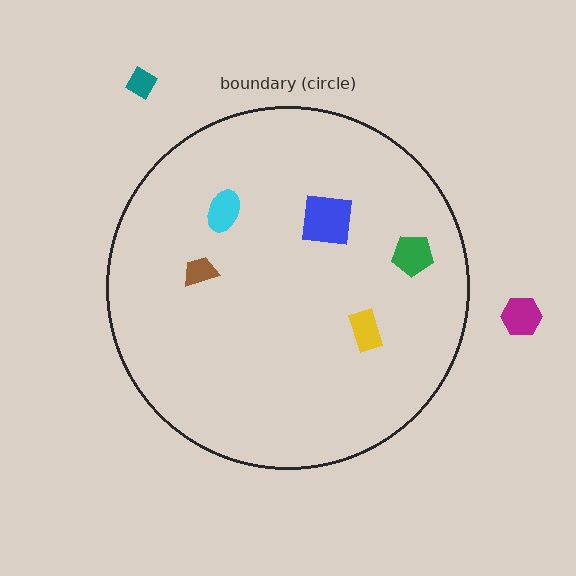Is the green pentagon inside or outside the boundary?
Inside.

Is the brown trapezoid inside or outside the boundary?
Inside.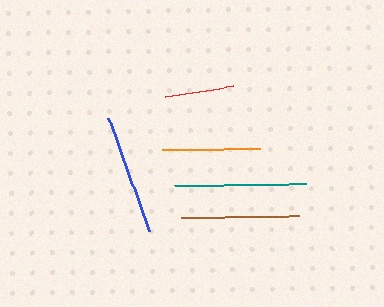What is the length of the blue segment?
The blue segment is approximately 120 pixels long.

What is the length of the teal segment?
The teal segment is approximately 132 pixels long.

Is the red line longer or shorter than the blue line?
The blue line is longer than the red line.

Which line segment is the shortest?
The red line is the shortest at approximately 68 pixels.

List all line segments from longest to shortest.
From longest to shortest: teal, blue, brown, orange, red.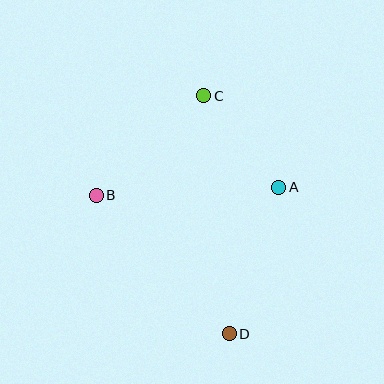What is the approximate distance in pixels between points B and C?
The distance between B and C is approximately 146 pixels.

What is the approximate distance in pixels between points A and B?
The distance between A and B is approximately 182 pixels.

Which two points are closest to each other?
Points A and C are closest to each other.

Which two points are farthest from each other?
Points C and D are farthest from each other.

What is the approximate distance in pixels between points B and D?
The distance between B and D is approximately 192 pixels.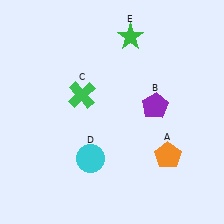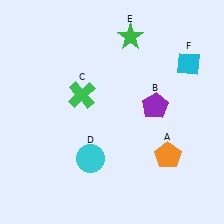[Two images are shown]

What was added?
A cyan diamond (F) was added in Image 2.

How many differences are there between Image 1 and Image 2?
There is 1 difference between the two images.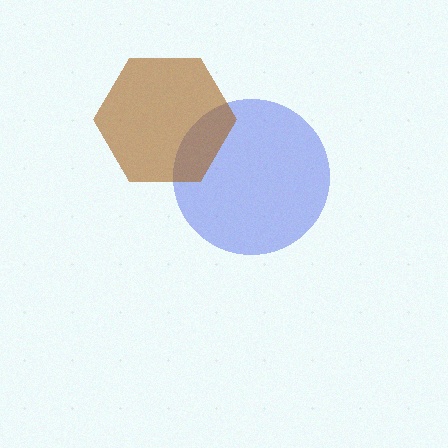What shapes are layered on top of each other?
The layered shapes are: a blue circle, a brown hexagon.